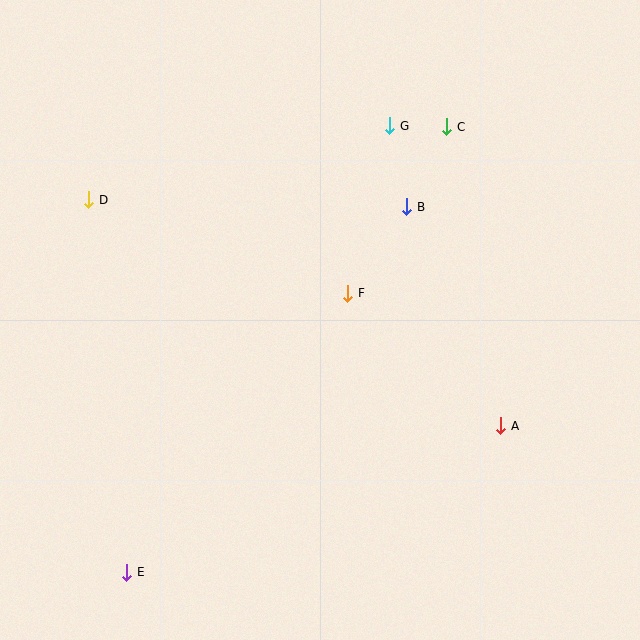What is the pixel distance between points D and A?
The distance between D and A is 470 pixels.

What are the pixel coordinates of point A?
Point A is at (501, 426).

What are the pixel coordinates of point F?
Point F is at (348, 293).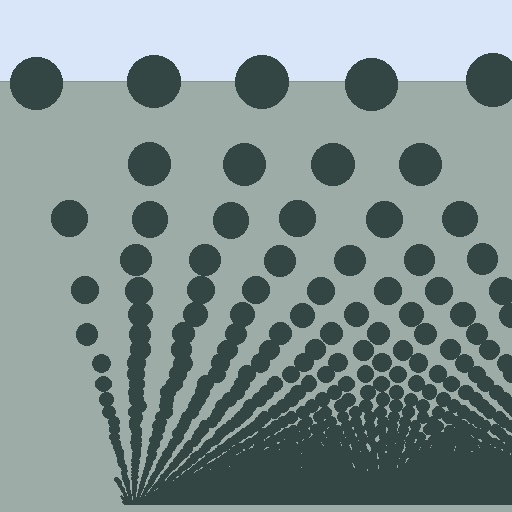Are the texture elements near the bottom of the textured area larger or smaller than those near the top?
Smaller. The gradient is inverted — elements near the bottom are smaller and denser.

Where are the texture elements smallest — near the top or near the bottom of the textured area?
Near the bottom.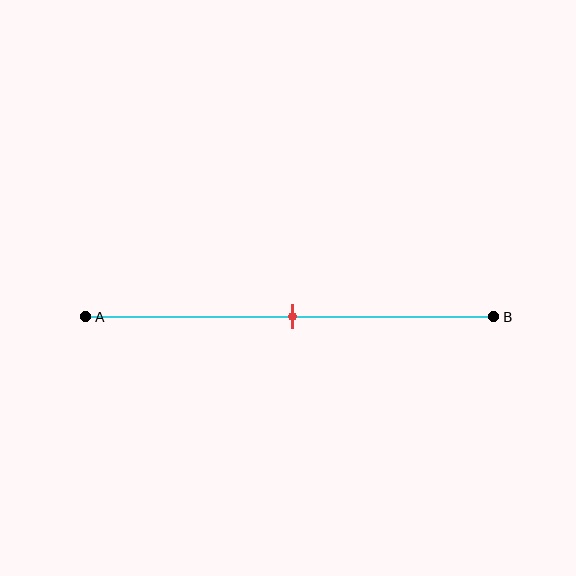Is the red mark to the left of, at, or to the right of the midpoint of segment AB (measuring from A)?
The red mark is approximately at the midpoint of segment AB.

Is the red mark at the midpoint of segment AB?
Yes, the mark is approximately at the midpoint.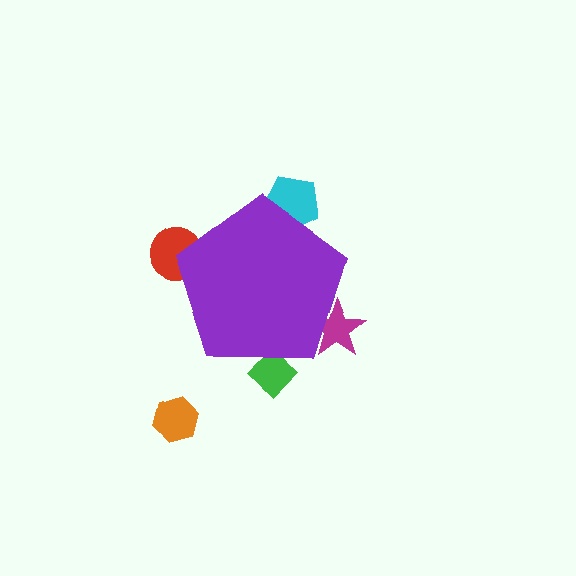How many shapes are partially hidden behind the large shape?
4 shapes are partially hidden.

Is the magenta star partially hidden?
Yes, the magenta star is partially hidden behind the purple pentagon.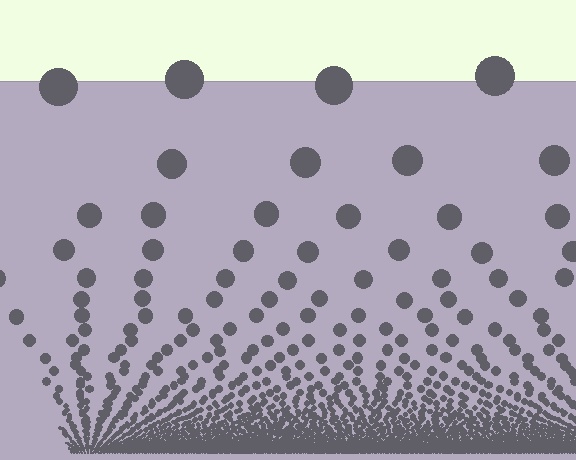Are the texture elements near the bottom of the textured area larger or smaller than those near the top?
Smaller. The gradient is inverted — elements near the bottom are smaller and denser.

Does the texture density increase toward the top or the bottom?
Density increases toward the bottom.